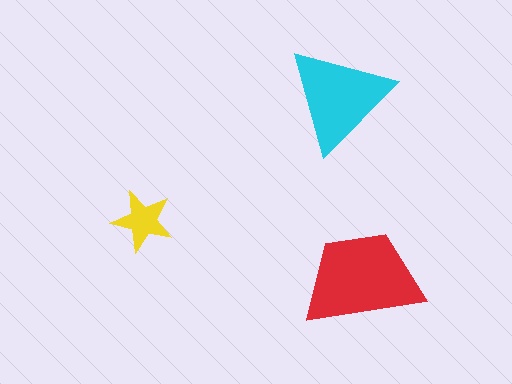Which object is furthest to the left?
The yellow star is leftmost.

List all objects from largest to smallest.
The red trapezoid, the cyan triangle, the yellow star.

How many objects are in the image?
There are 3 objects in the image.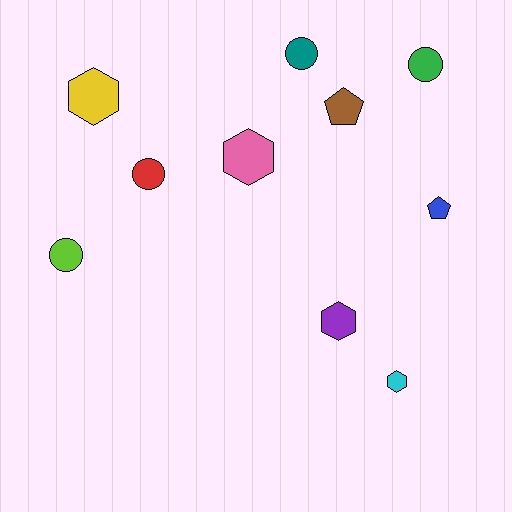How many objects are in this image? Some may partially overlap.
There are 10 objects.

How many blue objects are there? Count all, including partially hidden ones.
There is 1 blue object.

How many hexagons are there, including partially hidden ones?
There are 4 hexagons.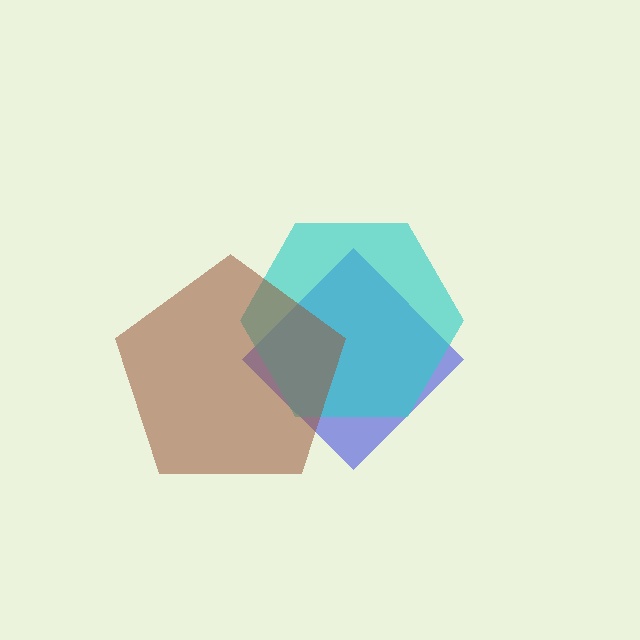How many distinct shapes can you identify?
There are 3 distinct shapes: a blue diamond, a cyan hexagon, a brown pentagon.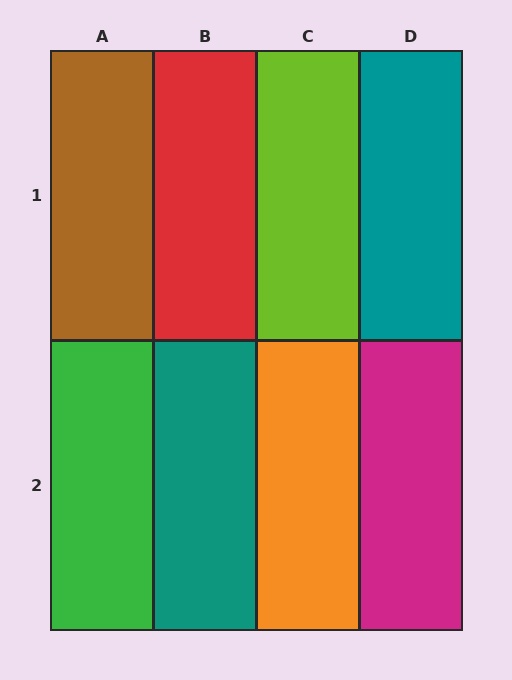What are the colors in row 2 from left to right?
Green, teal, orange, magenta.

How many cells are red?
1 cell is red.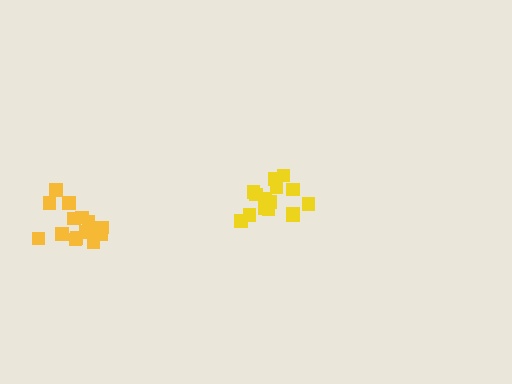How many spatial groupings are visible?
There are 2 spatial groupings.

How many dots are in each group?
Group 1: 15 dots, Group 2: 15 dots (30 total).